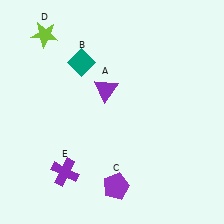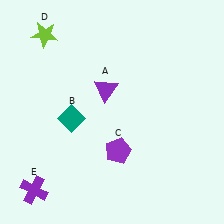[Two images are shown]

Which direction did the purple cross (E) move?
The purple cross (E) moved left.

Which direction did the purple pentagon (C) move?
The purple pentagon (C) moved up.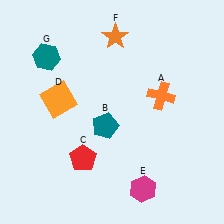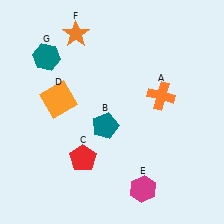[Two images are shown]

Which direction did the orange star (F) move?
The orange star (F) moved left.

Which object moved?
The orange star (F) moved left.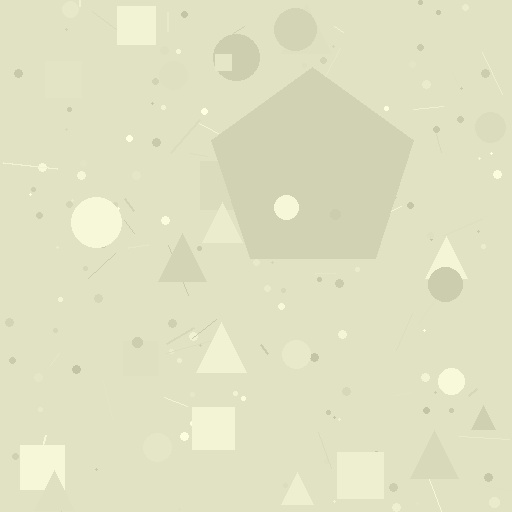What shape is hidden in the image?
A pentagon is hidden in the image.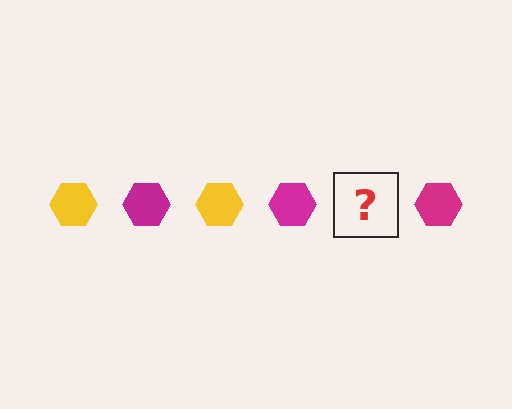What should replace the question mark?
The question mark should be replaced with a yellow hexagon.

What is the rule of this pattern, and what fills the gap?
The rule is that the pattern cycles through yellow, magenta hexagons. The gap should be filled with a yellow hexagon.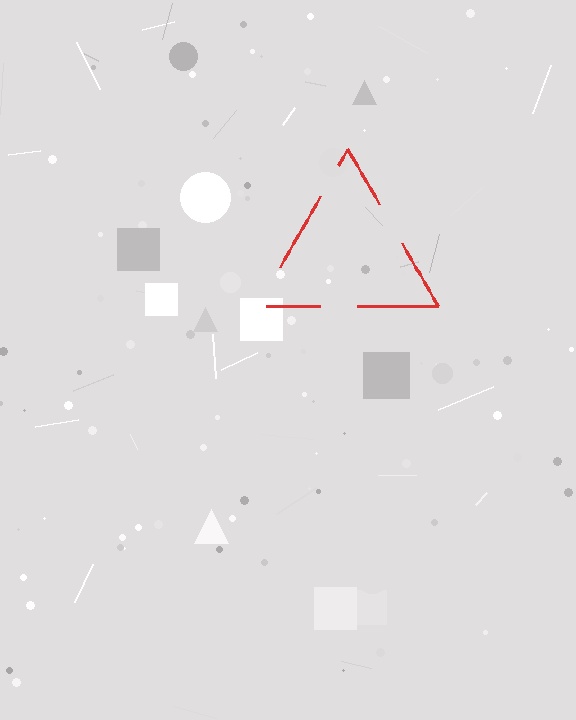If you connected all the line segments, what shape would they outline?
They would outline a triangle.